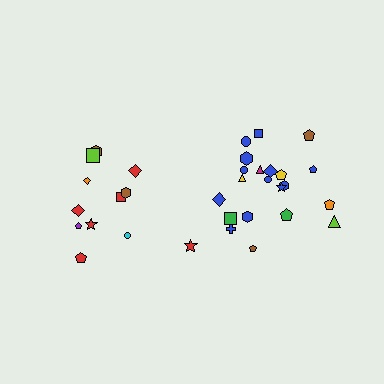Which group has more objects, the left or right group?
The right group.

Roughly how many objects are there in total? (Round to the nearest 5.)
Roughly 35 objects in total.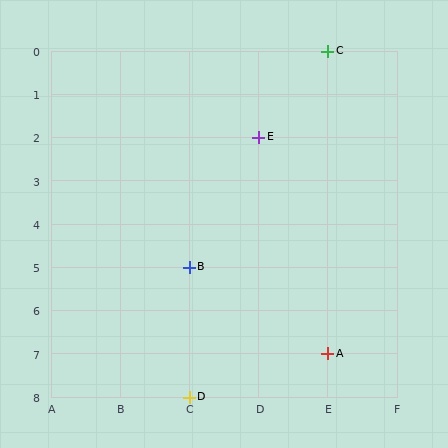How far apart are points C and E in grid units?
Points C and E are 1 column and 2 rows apart (about 2.2 grid units diagonally).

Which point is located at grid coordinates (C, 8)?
Point D is at (C, 8).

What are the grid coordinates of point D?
Point D is at grid coordinates (C, 8).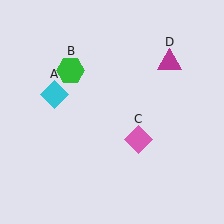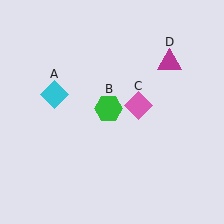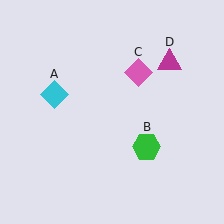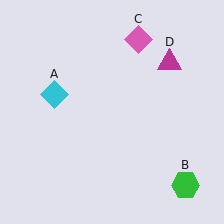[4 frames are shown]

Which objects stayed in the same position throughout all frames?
Cyan diamond (object A) and magenta triangle (object D) remained stationary.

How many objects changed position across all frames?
2 objects changed position: green hexagon (object B), pink diamond (object C).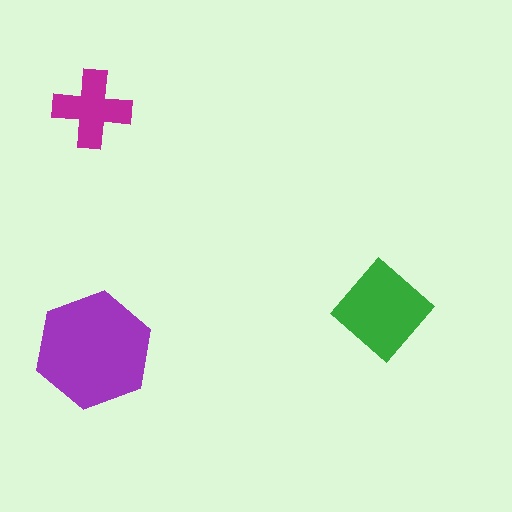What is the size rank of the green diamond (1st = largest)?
2nd.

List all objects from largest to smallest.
The purple hexagon, the green diamond, the magenta cross.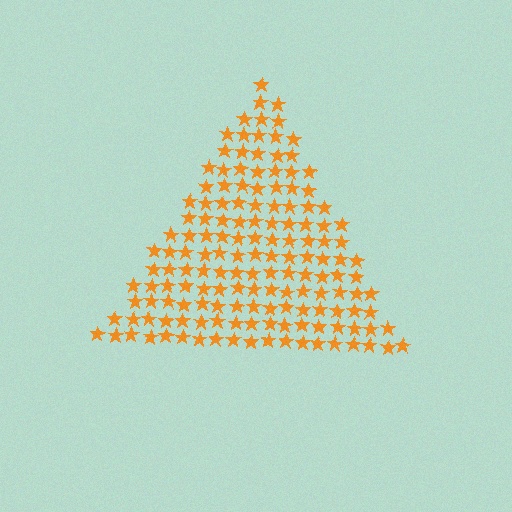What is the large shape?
The large shape is a triangle.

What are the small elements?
The small elements are stars.